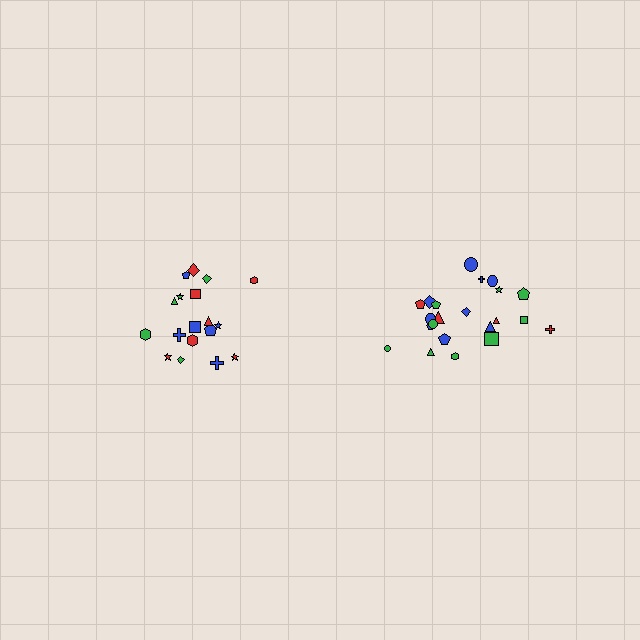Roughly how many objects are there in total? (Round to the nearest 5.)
Roughly 40 objects in total.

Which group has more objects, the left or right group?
The right group.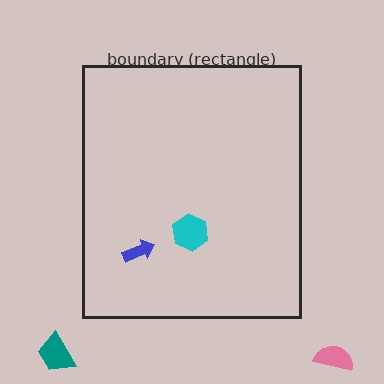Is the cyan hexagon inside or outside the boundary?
Inside.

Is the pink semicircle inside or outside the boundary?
Outside.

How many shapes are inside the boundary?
2 inside, 2 outside.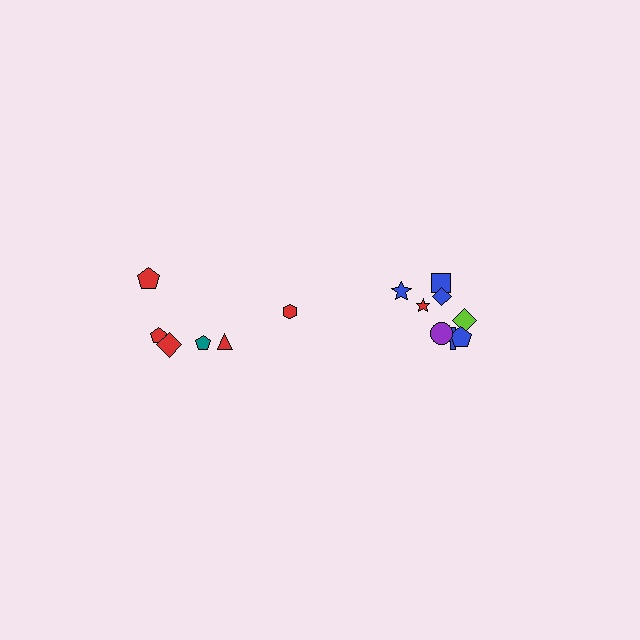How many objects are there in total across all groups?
There are 14 objects.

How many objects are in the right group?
There are 8 objects.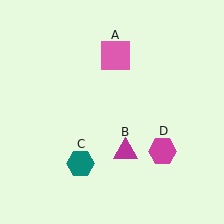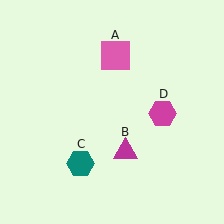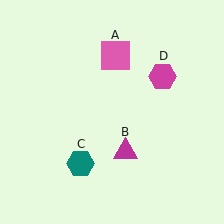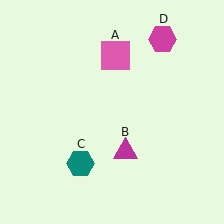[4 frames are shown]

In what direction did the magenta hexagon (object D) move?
The magenta hexagon (object D) moved up.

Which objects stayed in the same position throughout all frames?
Pink square (object A) and magenta triangle (object B) and teal hexagon (object C) remained stationary.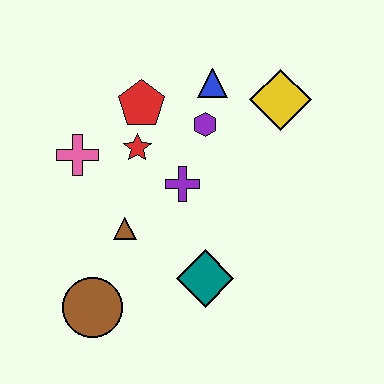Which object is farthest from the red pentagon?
The brown circle is farthest from the red pentagon.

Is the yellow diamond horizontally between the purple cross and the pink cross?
No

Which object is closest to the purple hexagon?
The blue triangle is closest to the purple hexagon.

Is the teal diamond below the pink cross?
Yes